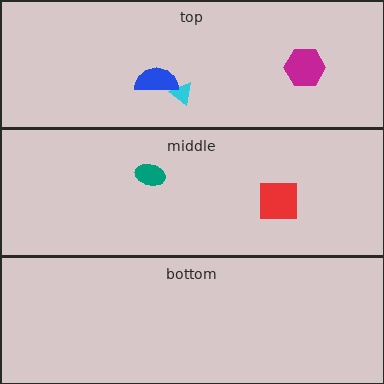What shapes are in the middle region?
The red square, the teal ellipse.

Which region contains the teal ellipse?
The middle region.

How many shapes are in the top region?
3.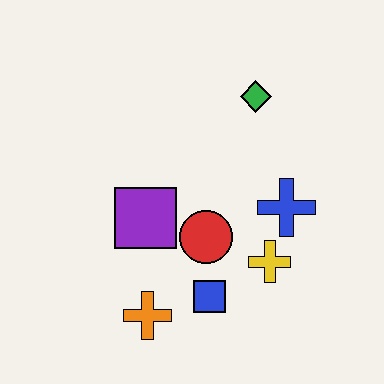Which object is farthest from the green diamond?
The orange cross is farthest from the green diamond.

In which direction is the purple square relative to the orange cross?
The purple square is above the orange cross.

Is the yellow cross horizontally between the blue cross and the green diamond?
Yes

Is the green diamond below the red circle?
No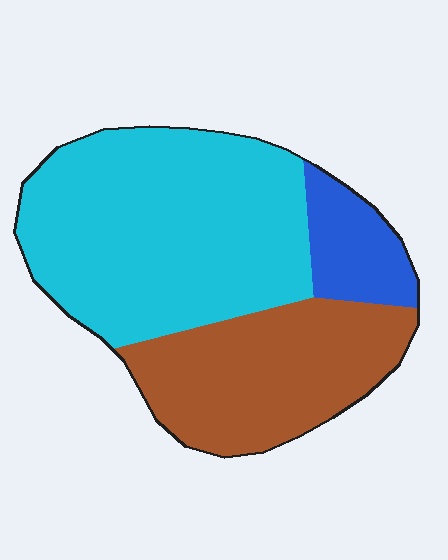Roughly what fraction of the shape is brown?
Brown takes up about one third (1/3) of the shape.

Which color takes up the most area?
Cyan, at roughly 55%.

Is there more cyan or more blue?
Cyan.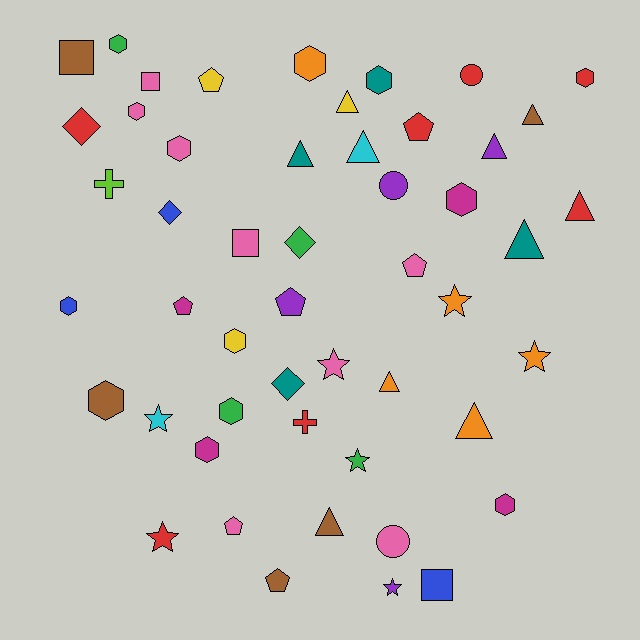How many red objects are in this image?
There are 7 red objects.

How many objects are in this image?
There are 50 objects.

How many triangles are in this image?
There are 10 triangles.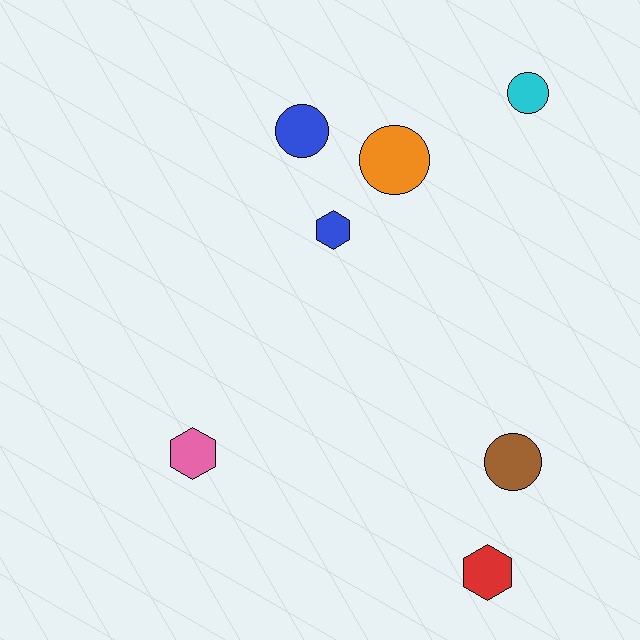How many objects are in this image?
There are 7 objects.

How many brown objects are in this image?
There is 1 brown object.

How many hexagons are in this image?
There are 3 hexagons.